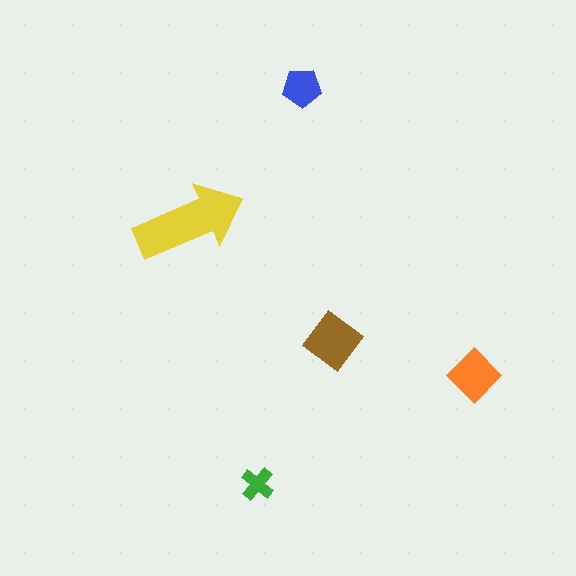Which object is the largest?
The yellow arrow.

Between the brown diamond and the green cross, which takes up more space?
The brown diamond.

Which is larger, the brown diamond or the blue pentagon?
The brown diamond.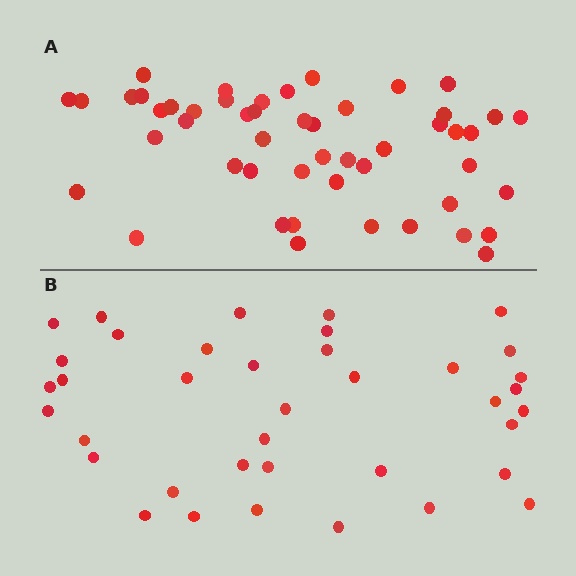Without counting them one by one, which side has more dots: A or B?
Region A (the top region) has more dots.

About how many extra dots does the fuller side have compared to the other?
Region A has roughly 12 or so more dots than region B.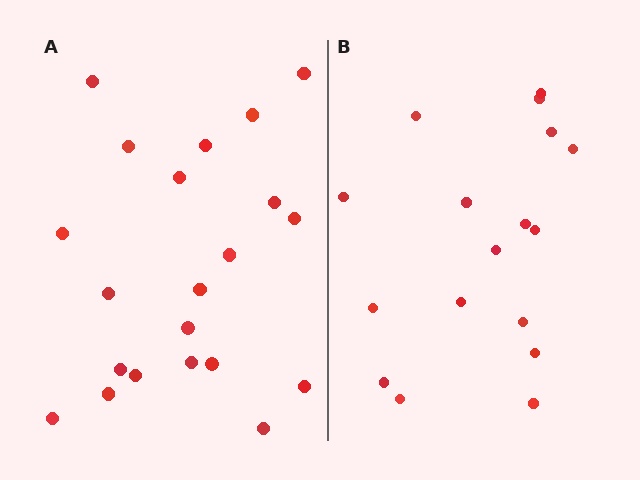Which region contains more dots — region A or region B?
Region A (the left region) has more dots.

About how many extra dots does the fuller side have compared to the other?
Region A has about 4 more dots than region B.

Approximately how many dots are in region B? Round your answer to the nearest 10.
About 20 dots. (The exact count is 17, which rounds to 20.)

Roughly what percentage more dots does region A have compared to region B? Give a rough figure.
About 25% more.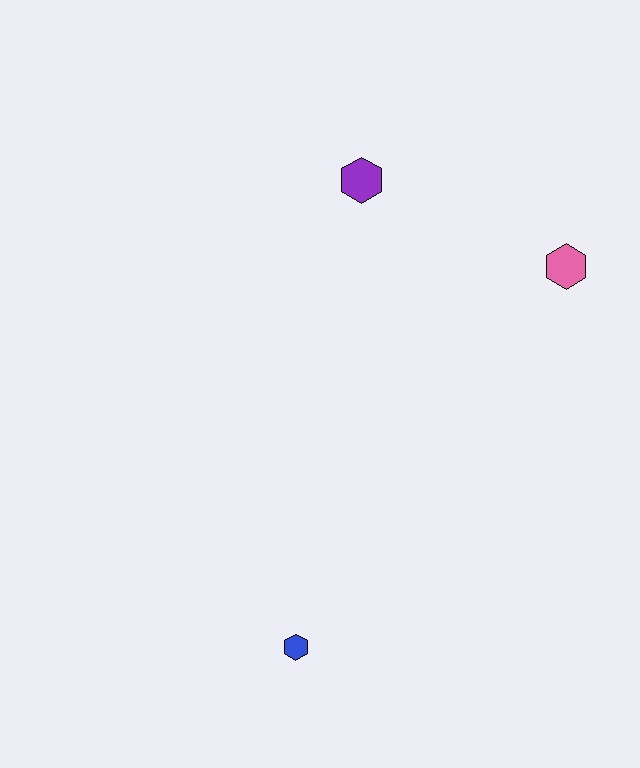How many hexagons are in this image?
There are 3 hexagons.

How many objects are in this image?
There are 3 objects.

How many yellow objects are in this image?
There are no yellow objects.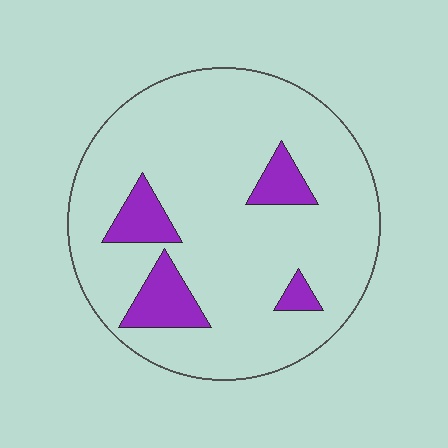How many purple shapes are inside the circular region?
4.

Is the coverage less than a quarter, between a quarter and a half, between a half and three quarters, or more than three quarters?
Less than a quarter.